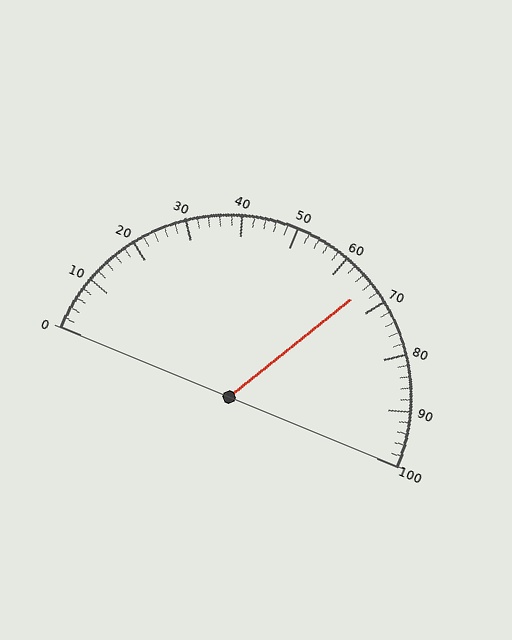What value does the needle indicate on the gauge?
The needle indicates approximately 66.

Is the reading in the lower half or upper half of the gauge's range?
The reading is in the upper half of the range (0 to 100).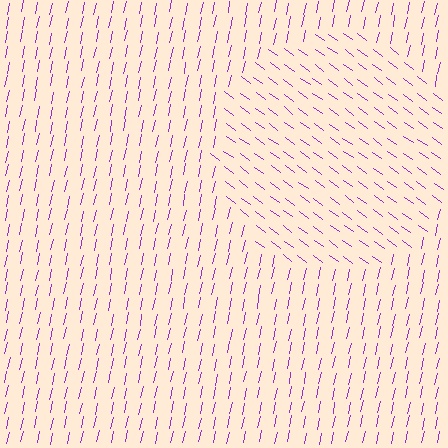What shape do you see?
I see a circle.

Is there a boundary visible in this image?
Yes, there is a texture boundary formed by a change in line orientation.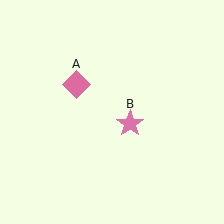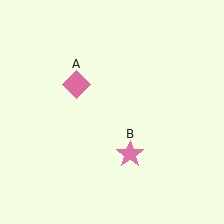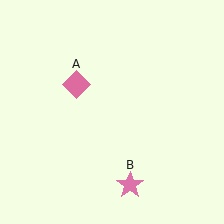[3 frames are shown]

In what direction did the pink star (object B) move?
The pink star (object B) moved down.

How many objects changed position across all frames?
1 object changed position: pink star (object B).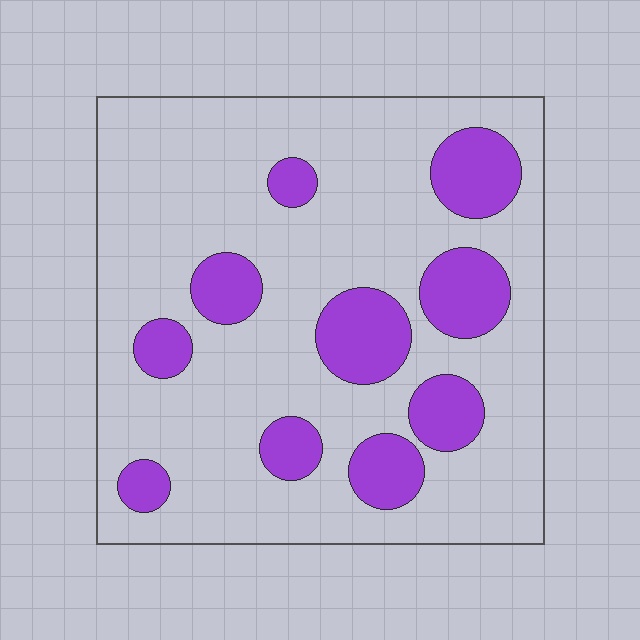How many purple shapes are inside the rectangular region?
10.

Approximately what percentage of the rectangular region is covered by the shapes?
Approximately 20%.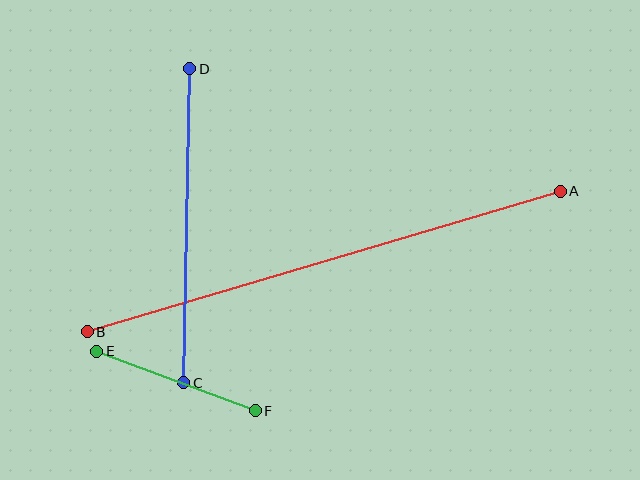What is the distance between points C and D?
The distance is approximately 314 pixels.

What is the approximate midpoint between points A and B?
The midpoint is at approximately (324, 262) pixels.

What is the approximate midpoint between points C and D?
The midpoint is at approximately (187, 226) pixels.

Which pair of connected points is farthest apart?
Points A and B are farthest apart.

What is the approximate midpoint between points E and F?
The midpoint is at approximately (176, 381) pixels.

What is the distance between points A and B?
The distance is approximately 493 pixels.